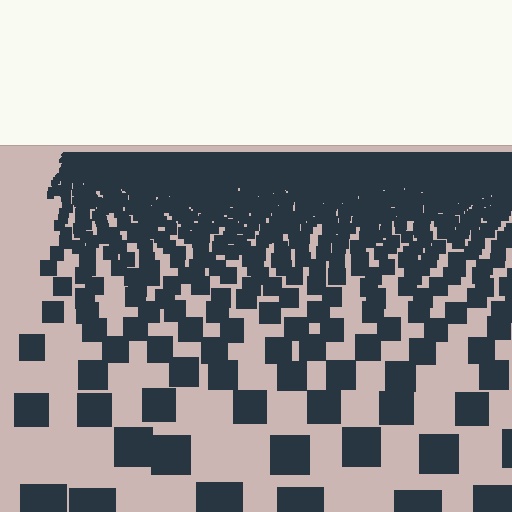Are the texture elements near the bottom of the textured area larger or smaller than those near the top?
Larger. Near the bottom, elements are closer to the viewer and appear at a bigger on-screen size.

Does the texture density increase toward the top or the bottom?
Density increases toward the top.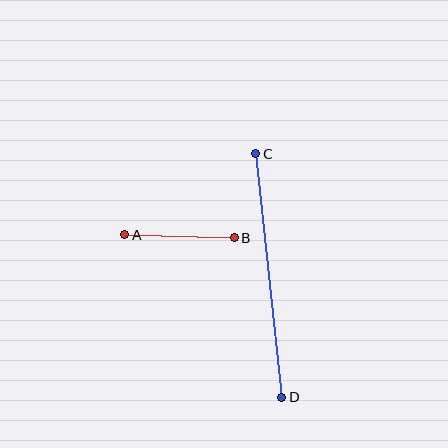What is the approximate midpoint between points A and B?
The midpoint is at approximately (179, 236) pixels.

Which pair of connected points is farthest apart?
Points C and D are farthest apart.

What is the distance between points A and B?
The distance is approximately 109 pixels.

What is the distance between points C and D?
The distance is approximately 245 pixels.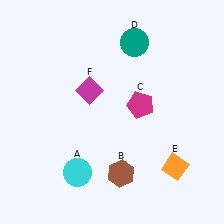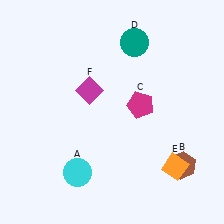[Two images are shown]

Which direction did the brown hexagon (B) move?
The brown hexagon (B) moved right.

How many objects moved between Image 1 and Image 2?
1 object moved between the two images.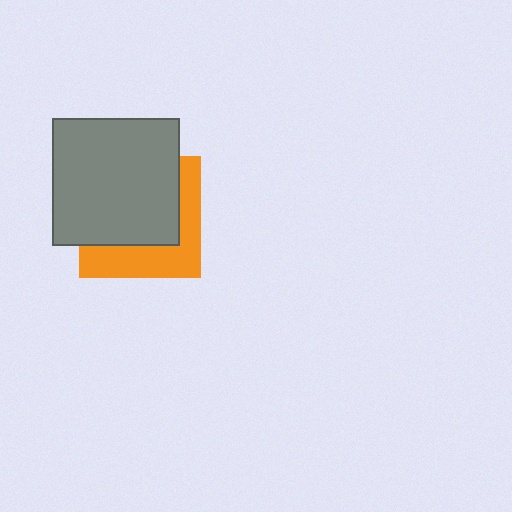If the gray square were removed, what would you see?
You would see the complete orange square.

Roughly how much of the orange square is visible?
A small part of it is visible (roughly 40%).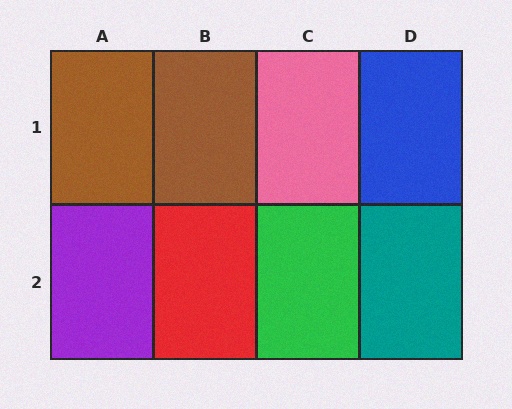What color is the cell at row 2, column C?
Green.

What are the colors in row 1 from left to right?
Brown, brown, pink, blue.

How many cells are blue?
1 cell is blue.